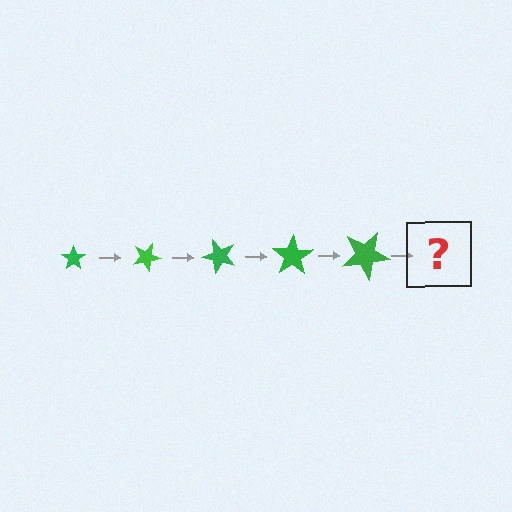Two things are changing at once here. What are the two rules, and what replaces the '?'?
The two rules are that the star grows larger each step and it rotates 25 degrees each step. The '?' should be a star, larger than the previous one and rotated 125 degrees from the start.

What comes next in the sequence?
The next element should be a star, larger than the previous one and rotated 125 degrees from the start.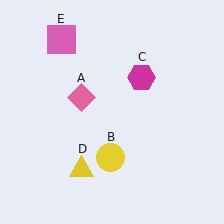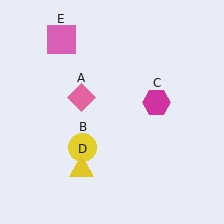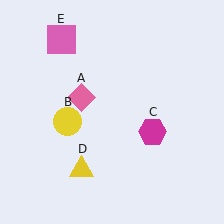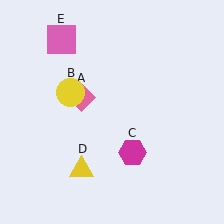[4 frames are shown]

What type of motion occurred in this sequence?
The yellow circle (object B), magenta hexagon (object C) rotated clockwise around the center of the scene.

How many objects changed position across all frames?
2 objects changed position: yellow circle (object B), magenta hexagon (object C).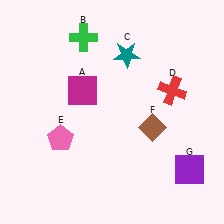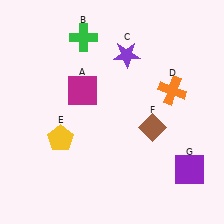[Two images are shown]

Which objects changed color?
C changed from teal to purple. D changed from red to orange. E changed from pink to yellow.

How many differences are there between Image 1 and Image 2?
There are 3 differences between the two images.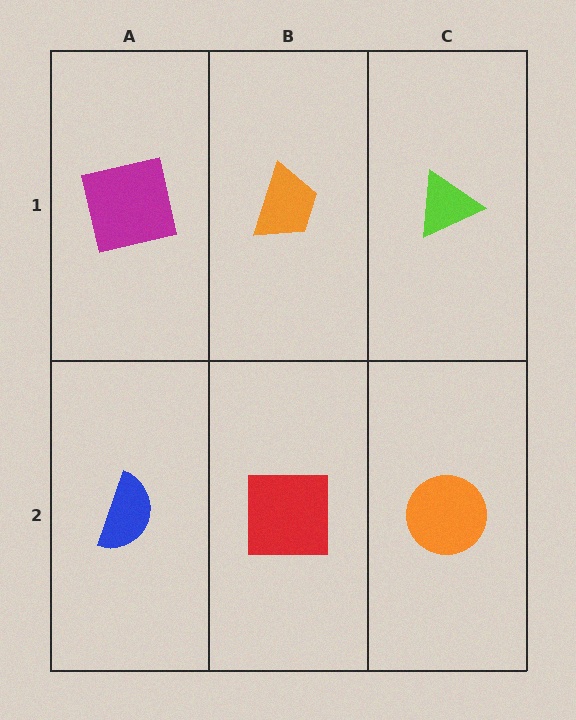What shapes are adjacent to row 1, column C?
An orange circle (row 2, column C), an orange trapezoid (row 1, column B).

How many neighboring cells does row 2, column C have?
2.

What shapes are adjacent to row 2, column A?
A magenta square (row 1, column A), a red square (row 2, column B).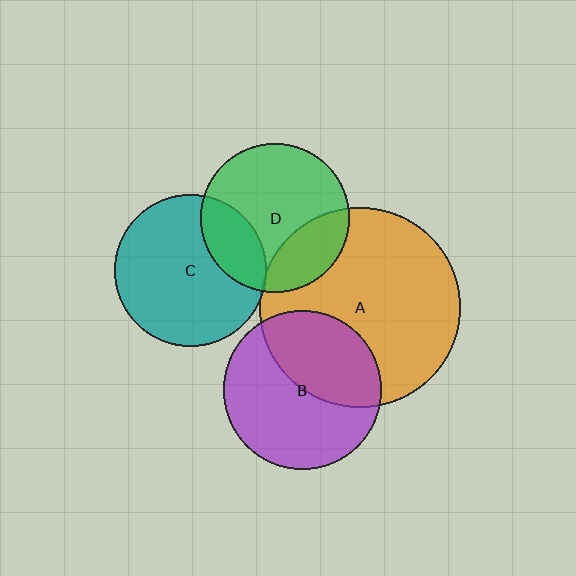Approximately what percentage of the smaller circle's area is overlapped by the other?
Approximately 40%.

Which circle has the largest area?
Circle A (orange).